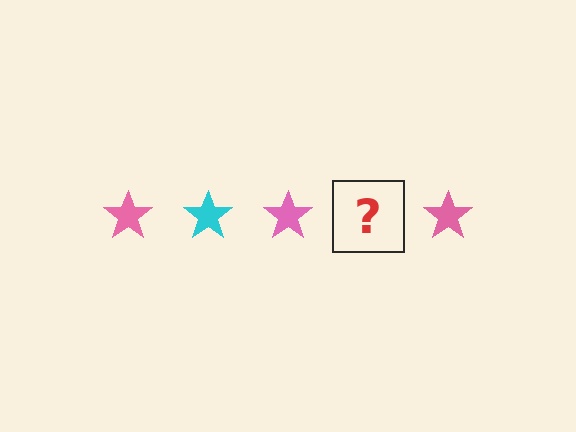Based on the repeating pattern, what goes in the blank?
The blank should be a cyan star.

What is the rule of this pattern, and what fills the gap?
The rule is that the pattern cycles through pink, cyan stars. The gap should be filled with a cyan star.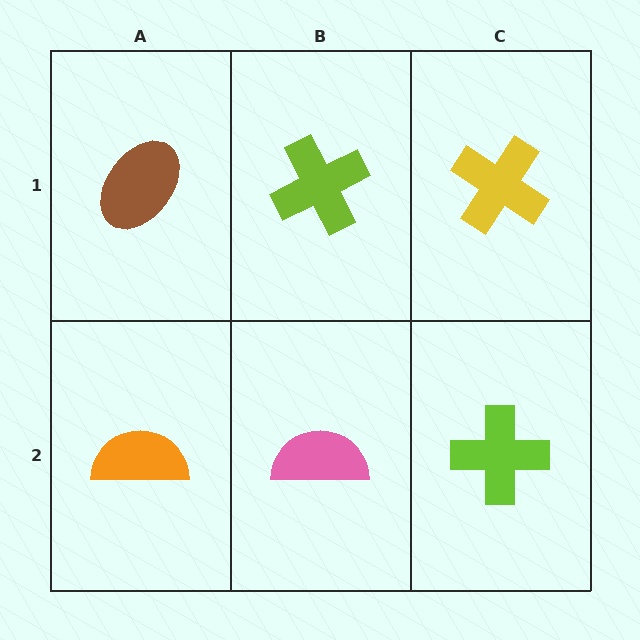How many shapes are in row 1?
3 shapes.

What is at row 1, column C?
A yellow cross.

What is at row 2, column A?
An orange semicircle.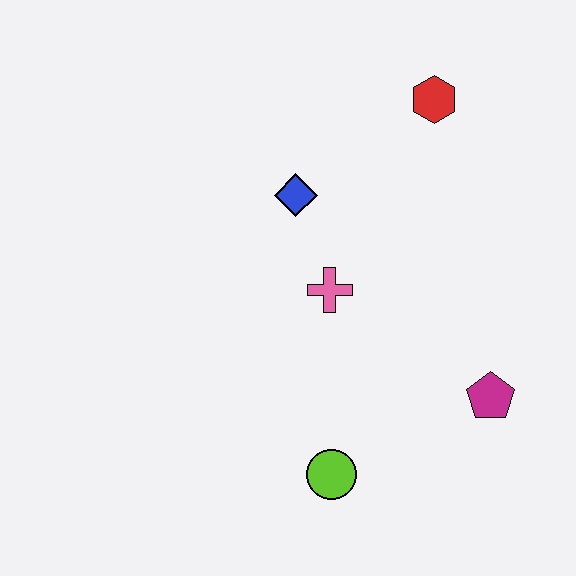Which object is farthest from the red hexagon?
The lime circle is farthest from the red hexagon.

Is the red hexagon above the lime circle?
Yes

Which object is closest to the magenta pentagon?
The lime circle is closest to the magenta pentagon.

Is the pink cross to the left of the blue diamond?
No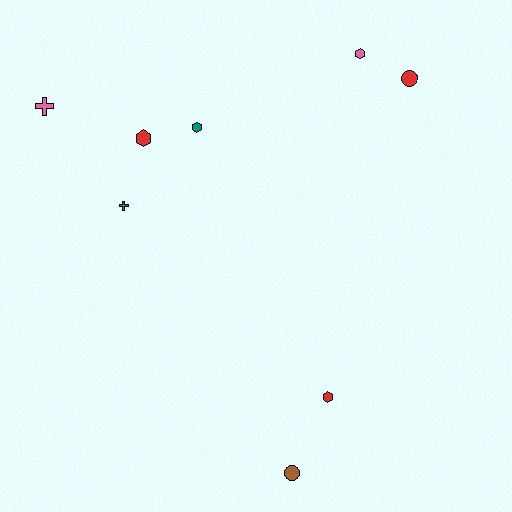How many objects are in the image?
There are 8 objects.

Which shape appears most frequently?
Hexagon, with 4 objects.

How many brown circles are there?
There is 1 brown circle.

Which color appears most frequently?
Red, with 3 objects.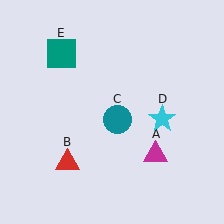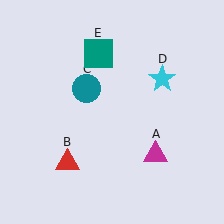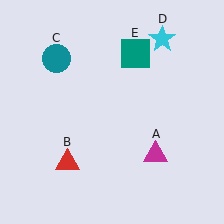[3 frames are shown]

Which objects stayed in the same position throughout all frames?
Magenta triangle (object A) and red triangle (object B) remained stationary.